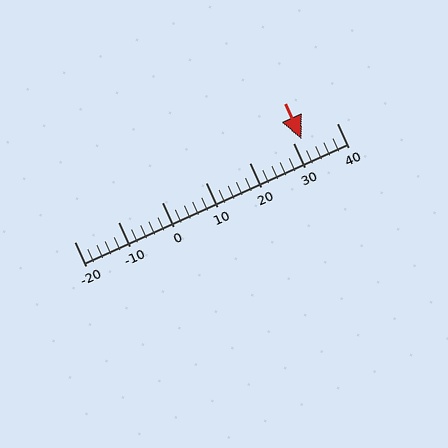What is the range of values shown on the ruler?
The ruler shows values from -20 to 40.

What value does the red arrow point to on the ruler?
The red arrow points to approximately 32.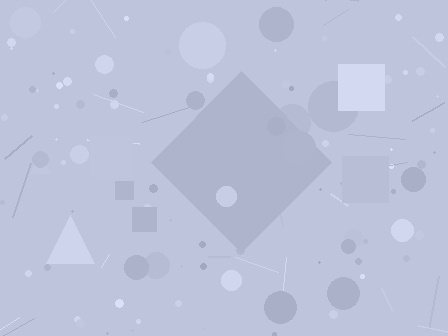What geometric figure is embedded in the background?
A diamond is embedded in the background.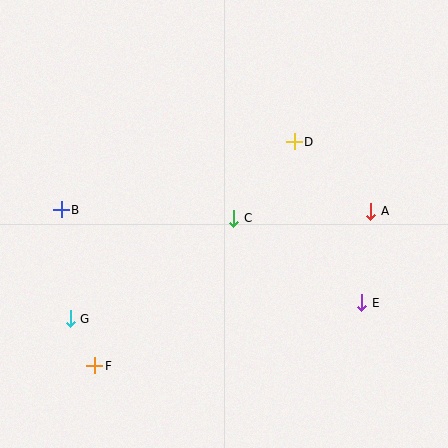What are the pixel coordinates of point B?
Point B is at (61, 210).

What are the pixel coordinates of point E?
Point E is at (362, 303).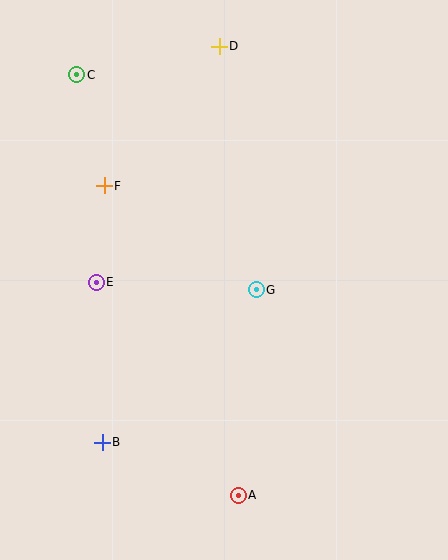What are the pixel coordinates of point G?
Point G is at (256, 290).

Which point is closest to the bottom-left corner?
Point B is closest to the bottom-left corner.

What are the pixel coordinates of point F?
Point F is at (104, 186).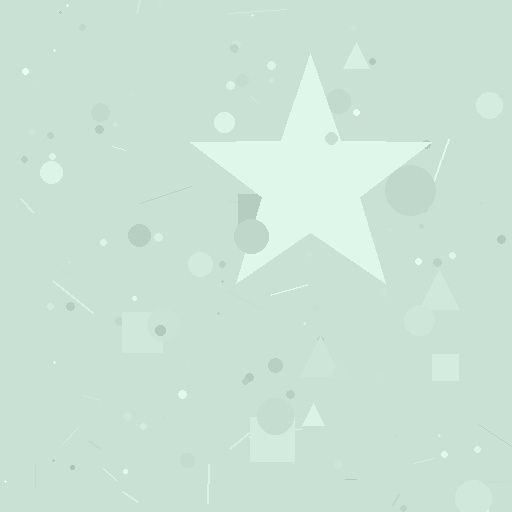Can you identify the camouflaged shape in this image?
The camouflaged shape is a star.